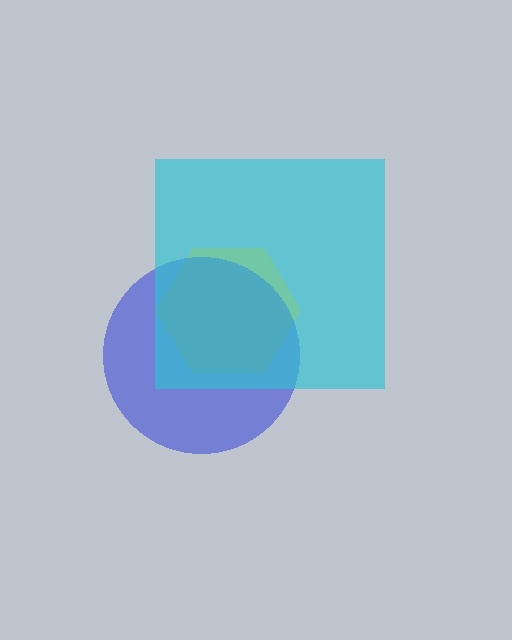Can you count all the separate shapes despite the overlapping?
Yes, there are 3 separate shapes.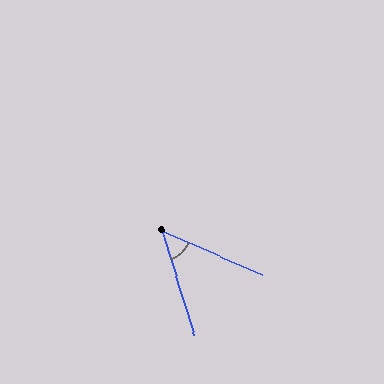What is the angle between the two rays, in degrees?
Approximately 49 degrees.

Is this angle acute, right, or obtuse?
It is acute.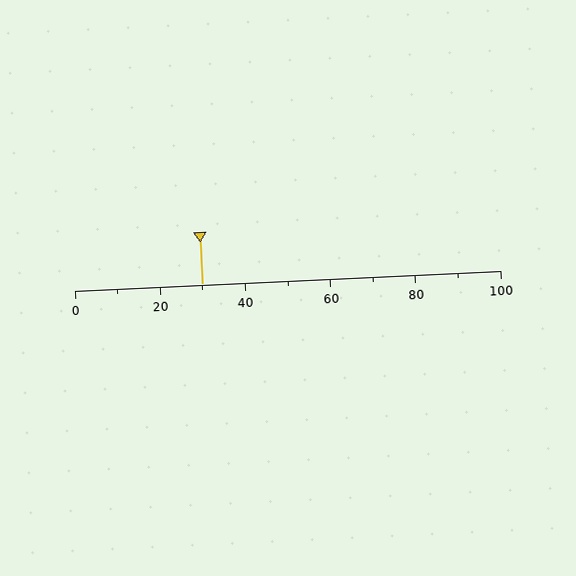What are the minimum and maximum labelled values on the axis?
The axis runs from 0 to 100.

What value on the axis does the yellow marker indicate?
The marker indicates approximately 30.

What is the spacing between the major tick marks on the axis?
The major ticks are spaced 20 apart.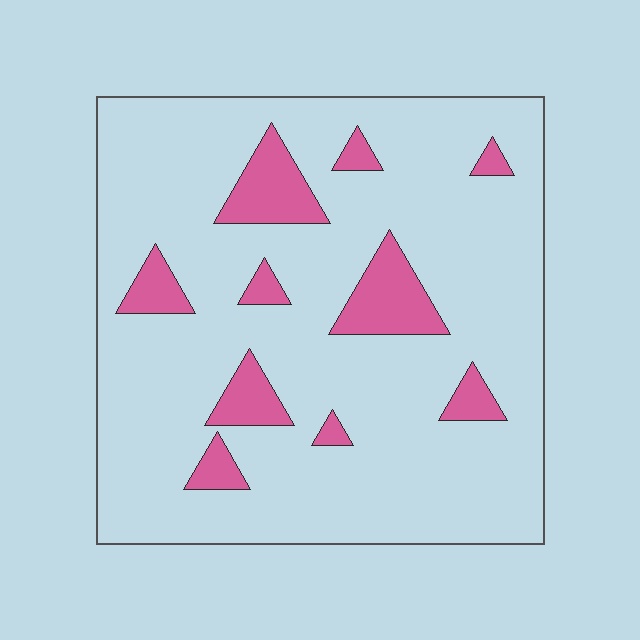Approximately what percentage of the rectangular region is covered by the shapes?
Approximately 15%.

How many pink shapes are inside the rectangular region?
10.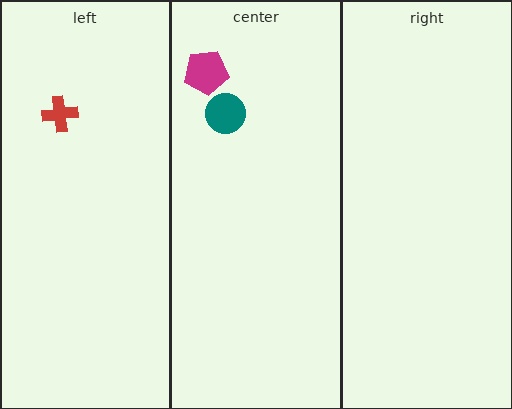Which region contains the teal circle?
The center region.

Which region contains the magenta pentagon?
The center region.